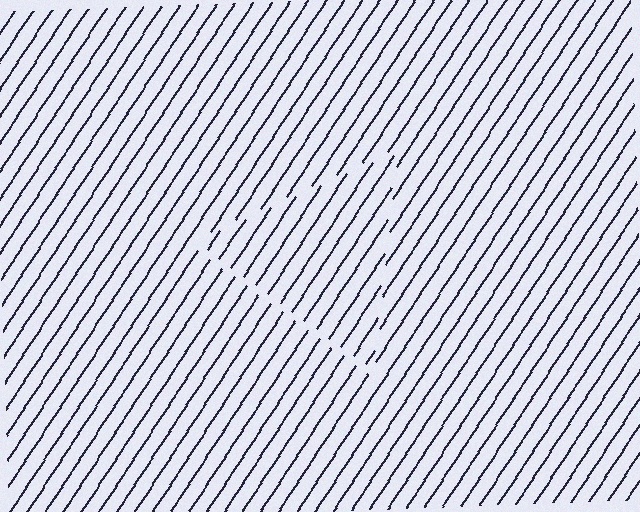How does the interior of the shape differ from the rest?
The interior of the shape contains the same grating, shifted by half a period — the contour is defined by the phase discontinuity where line-ends from the inner and outer gratings abut.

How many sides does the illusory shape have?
3 sides — the line-ends trace a triangle.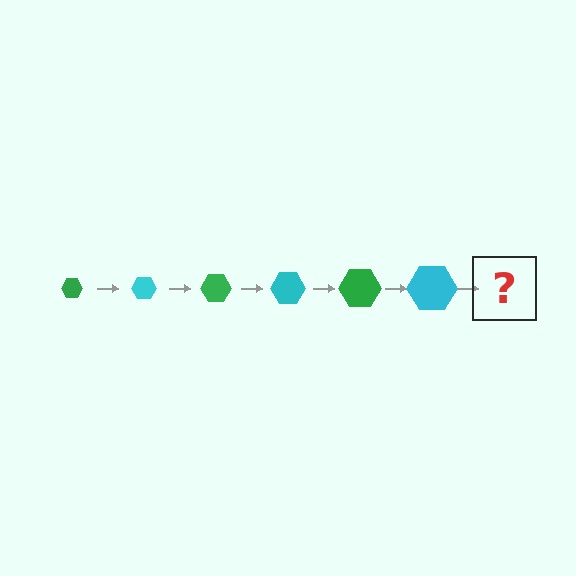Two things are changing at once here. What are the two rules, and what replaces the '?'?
The two rules are that the hexagon grows larger each step and the color cycles through green and cyan. The '?' should be a green hexagon, larger than the previous one.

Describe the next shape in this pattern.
It should be a green hexagon, larger than the previous one.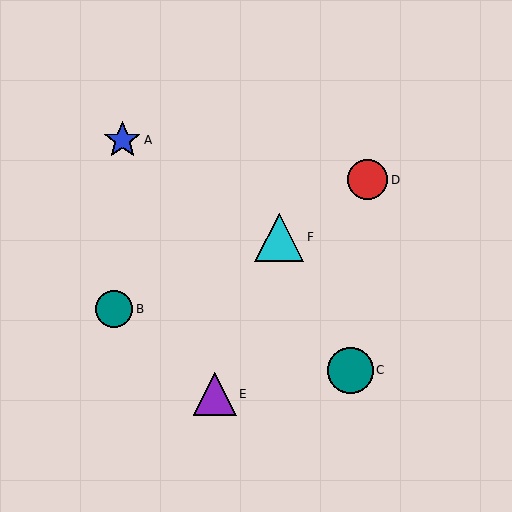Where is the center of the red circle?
The center of the red circle is at (368, 180).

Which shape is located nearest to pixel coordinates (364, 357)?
The teal circle (labeled C) at (350, 370) is nearest to that location.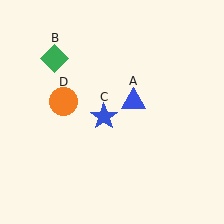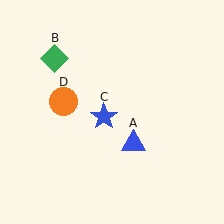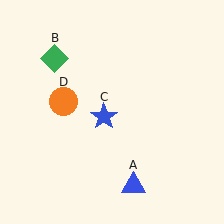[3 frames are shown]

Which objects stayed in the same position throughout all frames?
Green diamond (object B) and blue star (object C) and orange circle (object D) remained stationary.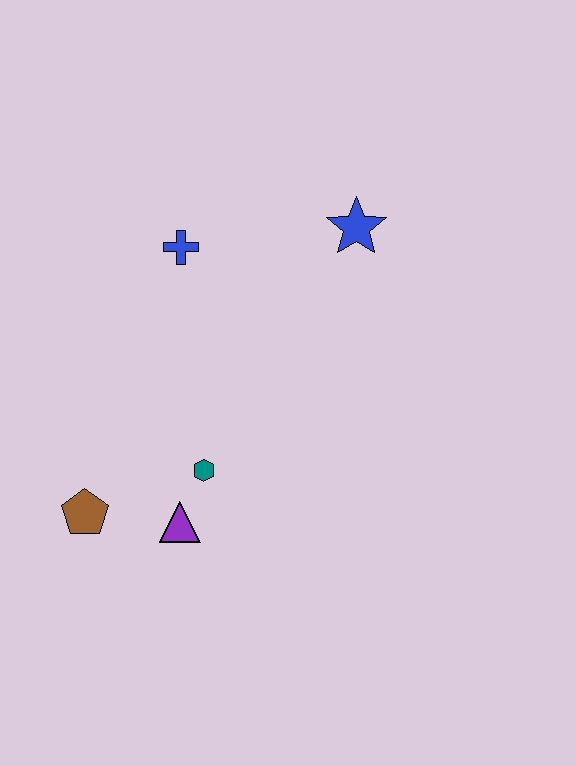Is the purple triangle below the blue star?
Yes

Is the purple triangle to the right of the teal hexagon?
No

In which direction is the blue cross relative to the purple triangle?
The blue cross is above the purple triangle.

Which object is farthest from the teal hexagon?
The blue star is farthest from the teal hexagon.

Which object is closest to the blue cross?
The blue star is closest to the blue cross.